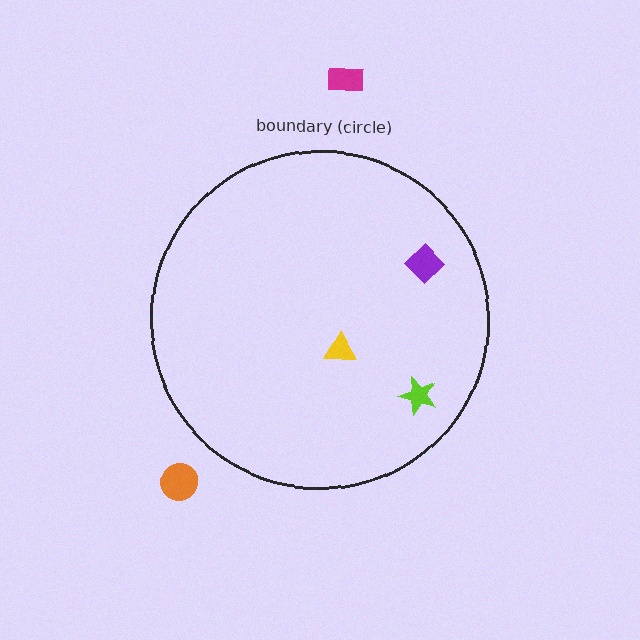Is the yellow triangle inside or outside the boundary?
Inside.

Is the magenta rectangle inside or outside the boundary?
Outside.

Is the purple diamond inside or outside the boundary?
Inside.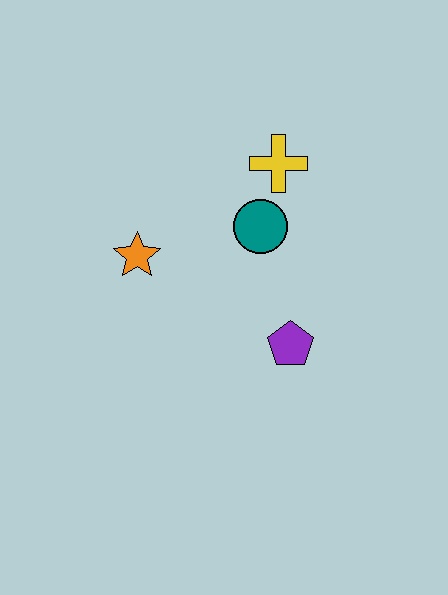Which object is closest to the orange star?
The teal circle is closest to the orange star.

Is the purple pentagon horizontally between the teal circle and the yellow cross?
No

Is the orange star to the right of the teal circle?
No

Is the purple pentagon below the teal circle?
Yes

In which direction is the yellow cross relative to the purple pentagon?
The yellow cross is above the purple pentagon.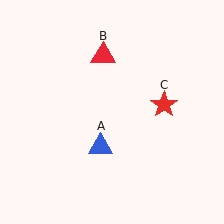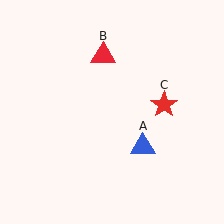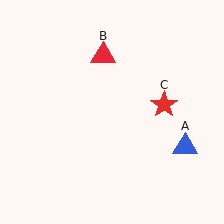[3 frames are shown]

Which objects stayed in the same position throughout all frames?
Red triangle (object B) and red star (object C) remained stationary.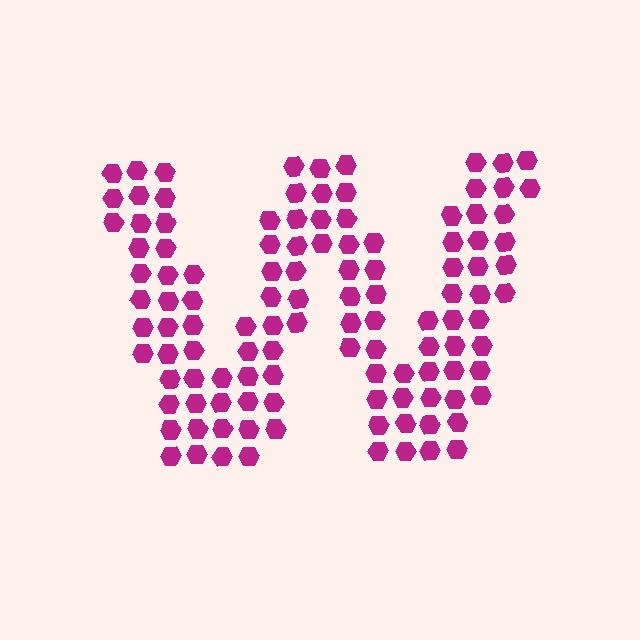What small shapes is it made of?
It is made of small hexagons.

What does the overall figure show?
The overall figure shows the letter W.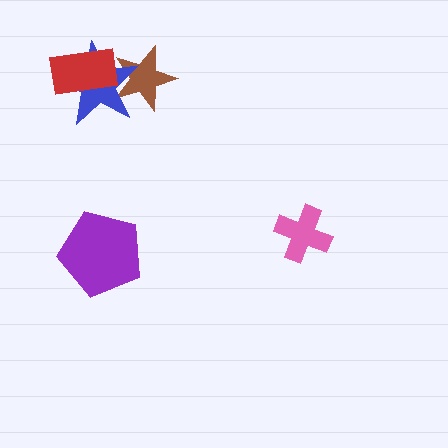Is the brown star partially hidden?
Yes, it is partially covered by another shape.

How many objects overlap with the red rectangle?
1 object overlaps with the red rectangle.